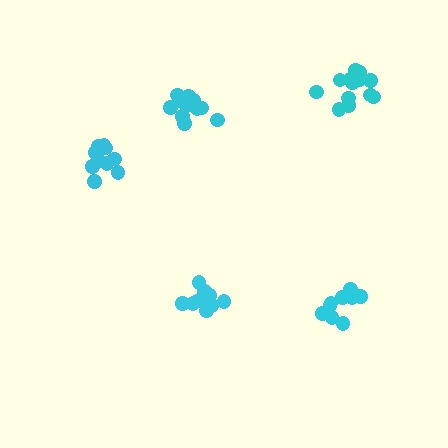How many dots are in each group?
Group 1: 11 dots, Group 2: 14 dots, Group 3: 14 dots, Group 4: 12 dots, Group 5: 13 dots (64 total).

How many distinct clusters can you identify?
There are 5 distinct clusters.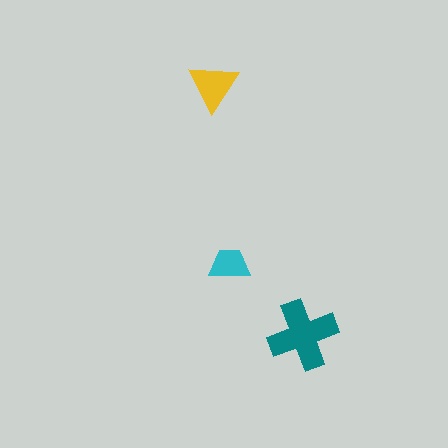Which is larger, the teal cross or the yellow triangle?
The teal cross.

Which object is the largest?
The teal cross.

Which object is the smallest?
The cyan trapezoid.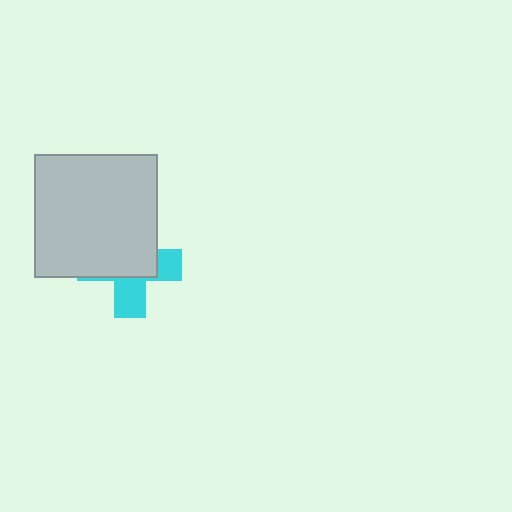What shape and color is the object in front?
The object in front is a light gray square.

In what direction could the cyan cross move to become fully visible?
The cyan cross could move toward the lower-right. That would shift it out from behind the light gray square entirely.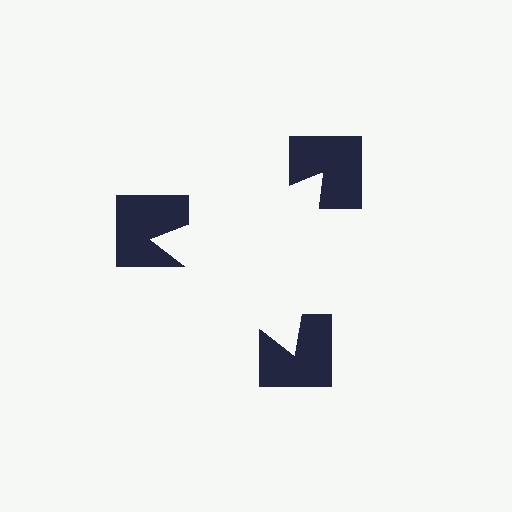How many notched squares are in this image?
There are 3 — one at each vertex of the illusory triangle.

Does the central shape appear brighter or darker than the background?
It typically appears slightly brighter than the background, even though no actual brightness change is drawn.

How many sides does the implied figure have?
3 sides.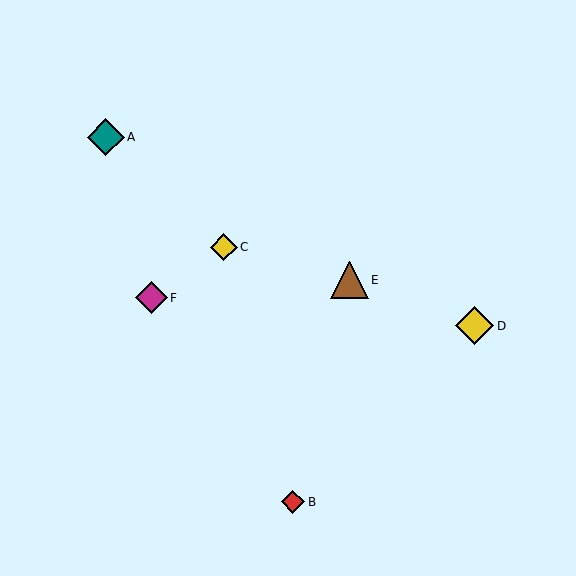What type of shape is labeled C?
Shape C is a yellow diamond.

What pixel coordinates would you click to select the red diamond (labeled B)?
Click at (293, 502) to select the red diamond B.